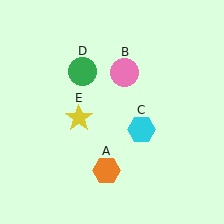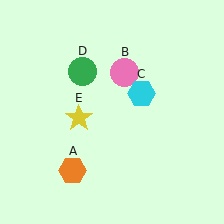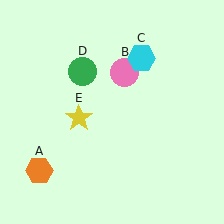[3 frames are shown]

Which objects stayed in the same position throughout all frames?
Pink circle (object B) and green circle (object D) and yellow star (object E) remained stationary.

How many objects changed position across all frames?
2 objects changed position: orange hexagon (object A), cyan hexagon (object C).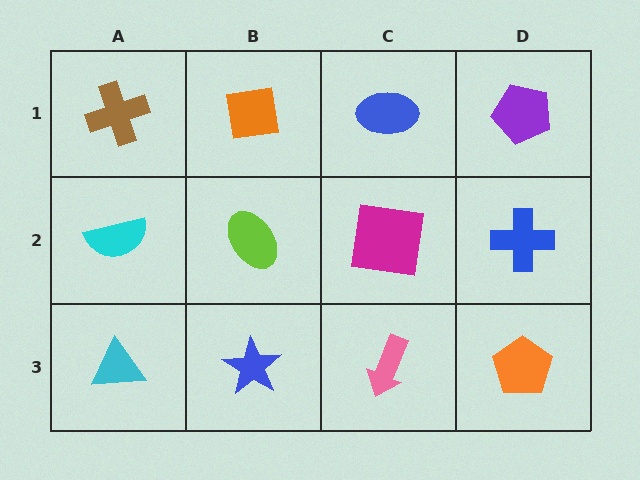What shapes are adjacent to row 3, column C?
A magenta square (row 2, column C), a blue star (row 3, column B), an orange pentagon (row 3, column D).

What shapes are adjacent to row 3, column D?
A blue cross (row 2, column D), a pink arrow (row 3, column C).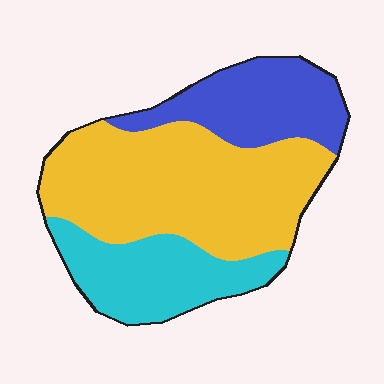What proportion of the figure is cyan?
Cyan covers roughly 25% of the figure.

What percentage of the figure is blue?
Blue takes up about one quarter (1/4) of the figure.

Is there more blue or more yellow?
Yellow.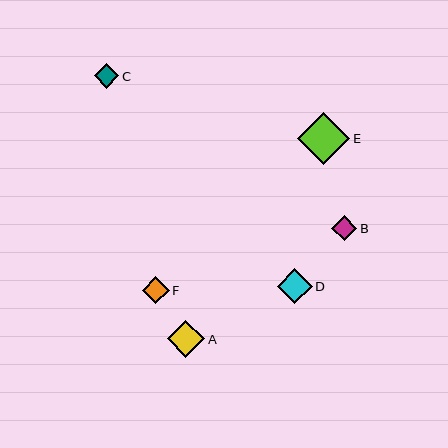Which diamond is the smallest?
Diamond C is the smallest with a size of approximately 25 pixels.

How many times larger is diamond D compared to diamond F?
Diamond D is approximately 1.3 times the size of diamond F.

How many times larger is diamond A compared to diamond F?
Diamond A is approximately 1.4 times the size of diamond F.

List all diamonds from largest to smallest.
From largest to smallest: E, A, D, F, B, C.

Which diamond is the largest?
Diamond E is the largest with a size of approximately 52 pixels.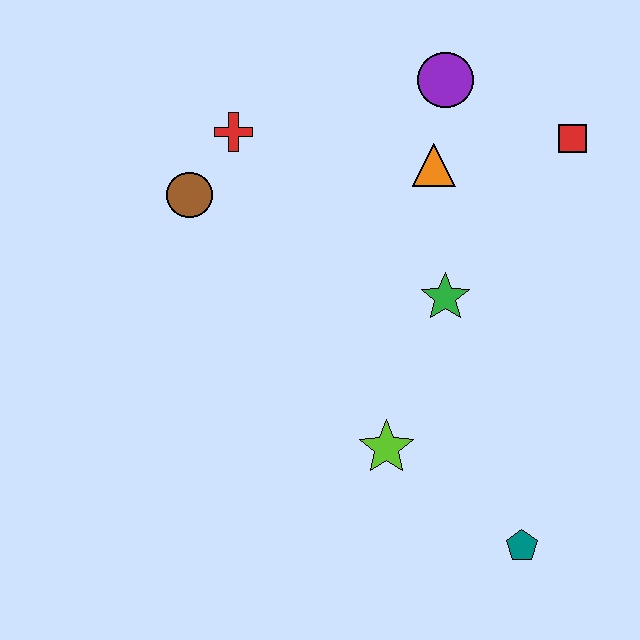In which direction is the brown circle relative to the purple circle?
The brown circle is to the left of the purple circle.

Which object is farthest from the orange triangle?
The teal pentagon is farthest from the orange triangle.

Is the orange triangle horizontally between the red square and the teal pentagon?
No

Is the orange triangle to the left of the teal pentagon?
Yes